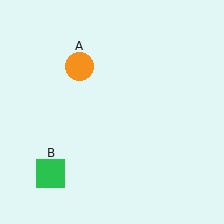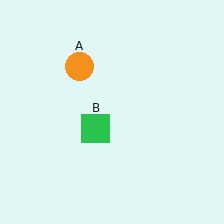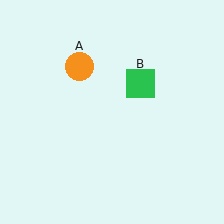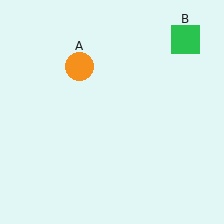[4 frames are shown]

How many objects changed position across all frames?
1 object changed position: green square (object B).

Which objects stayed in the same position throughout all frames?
Orange circle (object A) remained stationary.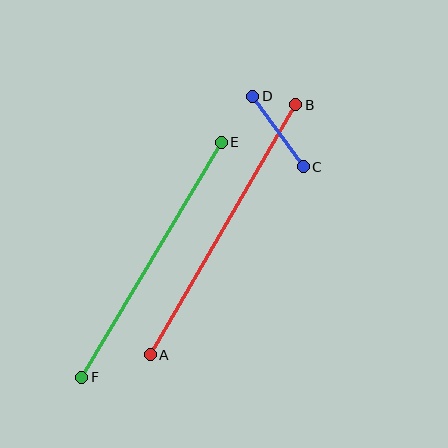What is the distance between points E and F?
The distance is approximately 273 pixels.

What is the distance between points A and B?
The distance is approximately 289 pixels.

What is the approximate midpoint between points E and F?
The midpoint is at approximately (151, 260) pixels.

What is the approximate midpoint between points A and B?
The midpoint is at approximately (223, 230) pixels.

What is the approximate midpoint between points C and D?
The midpoint is at approximately (278, 132) pixels.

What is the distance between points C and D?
The distance is approximately 86 pixels.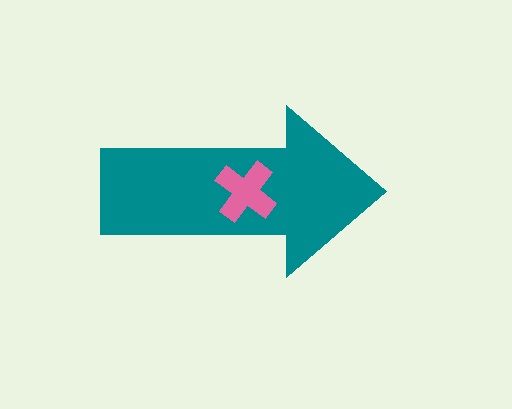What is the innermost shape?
The pink cross.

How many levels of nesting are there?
2.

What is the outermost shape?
The teal arrow.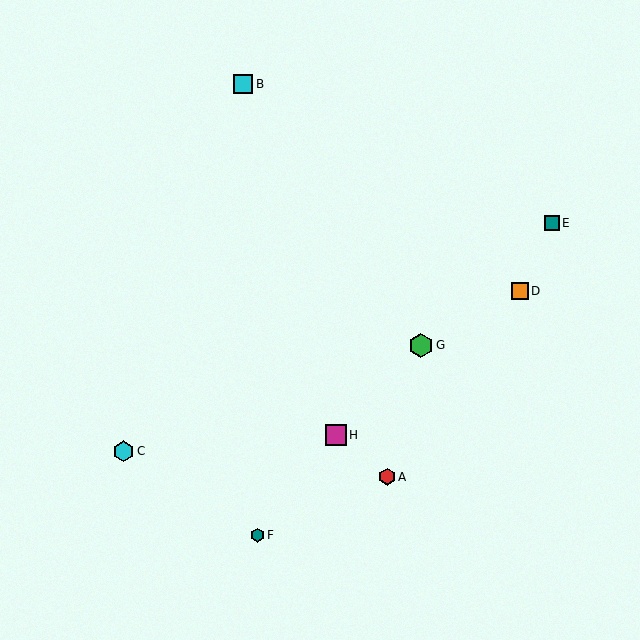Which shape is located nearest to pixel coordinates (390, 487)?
The red hexagon (labeled A) at (387, 477) is nearest to that location.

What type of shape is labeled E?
Shape E is a teal square.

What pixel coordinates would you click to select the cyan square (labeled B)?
Click at (243, 84) to select the cyan square B.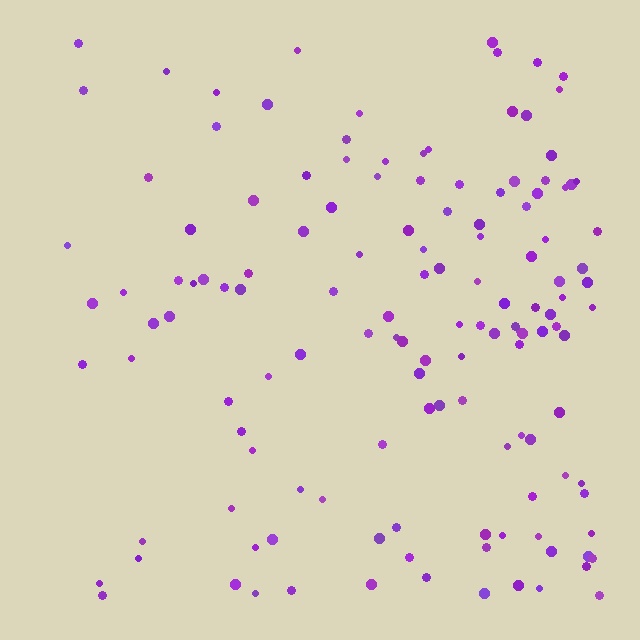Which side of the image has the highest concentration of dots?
The right.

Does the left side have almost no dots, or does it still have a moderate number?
Still a moderate number, just noticeably fewer than the right.